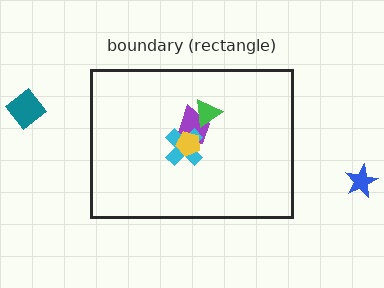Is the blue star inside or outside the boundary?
Outside.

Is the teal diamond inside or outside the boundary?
Outside.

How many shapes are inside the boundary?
4 inside, 2 outside.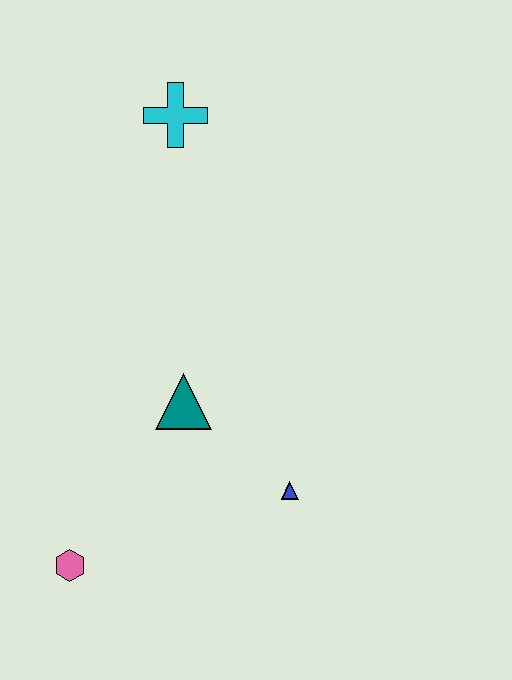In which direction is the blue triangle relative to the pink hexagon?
The blue triangle is to the right of the pink hexagon.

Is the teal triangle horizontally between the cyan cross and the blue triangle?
Yes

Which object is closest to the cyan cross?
The teal triangle is closest to the cyan cross.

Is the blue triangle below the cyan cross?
Yes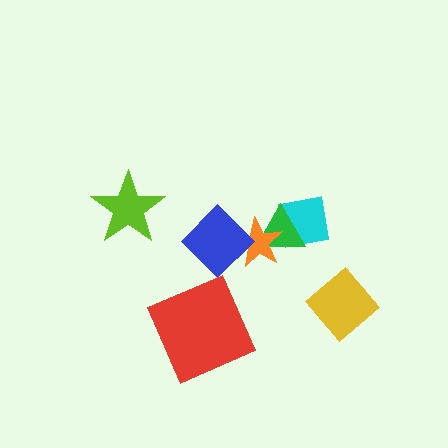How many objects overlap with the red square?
0 objects overlap with the red square.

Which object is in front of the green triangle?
The orange star is in front of the green triangle.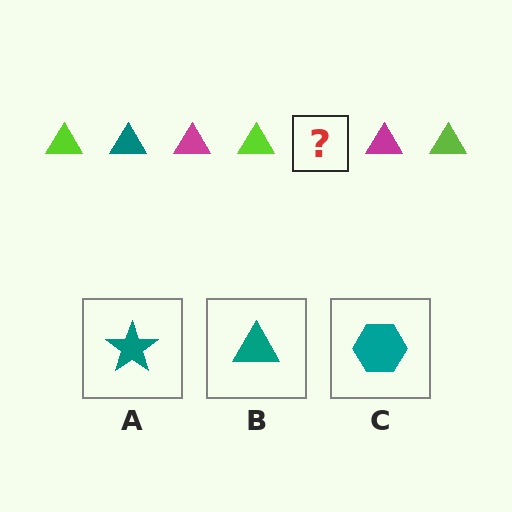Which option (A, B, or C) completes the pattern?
B.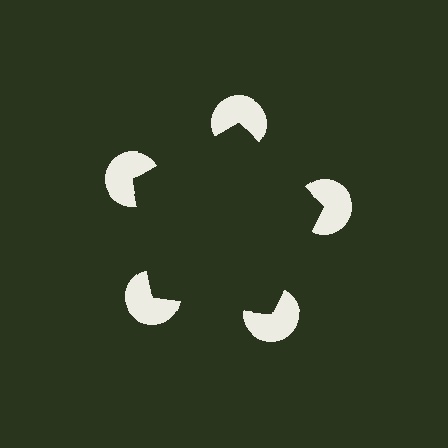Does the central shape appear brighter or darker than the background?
It typically appears slightly darker than the background, even though no actual brightness change is drawn.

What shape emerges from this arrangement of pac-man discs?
An illusory pentagon — its edges are inferred from the aligned wedge cuts in the pac-man discs, not physically drawn.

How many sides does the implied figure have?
5 sides.